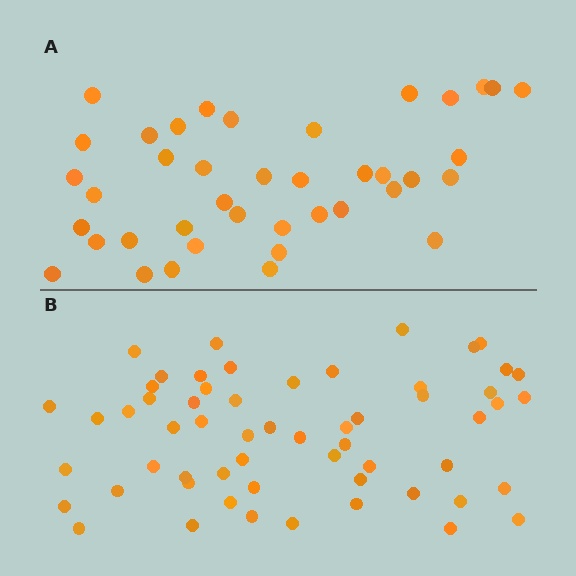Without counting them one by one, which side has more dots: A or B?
Region B (the bottom region) has more dots.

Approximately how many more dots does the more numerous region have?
Region B has approximately 20 more dots than region A.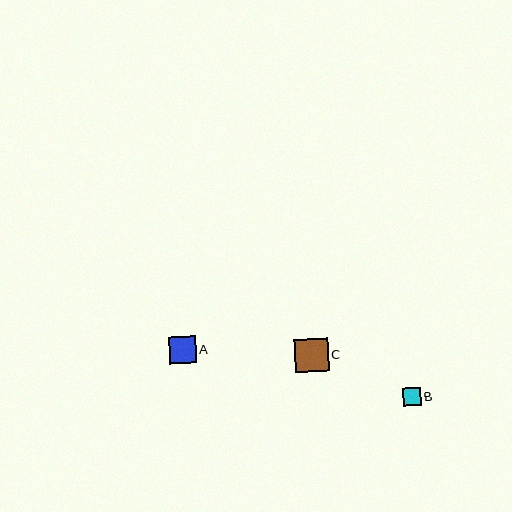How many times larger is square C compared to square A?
Square C is approximately 1.2 times the size of square A.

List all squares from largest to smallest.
From largest to smallest: C, A, B.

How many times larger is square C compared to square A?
Square C is approximately 1.2 times the size of square A.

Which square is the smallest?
Square B is the smallest with a size of approximately 17 pixels.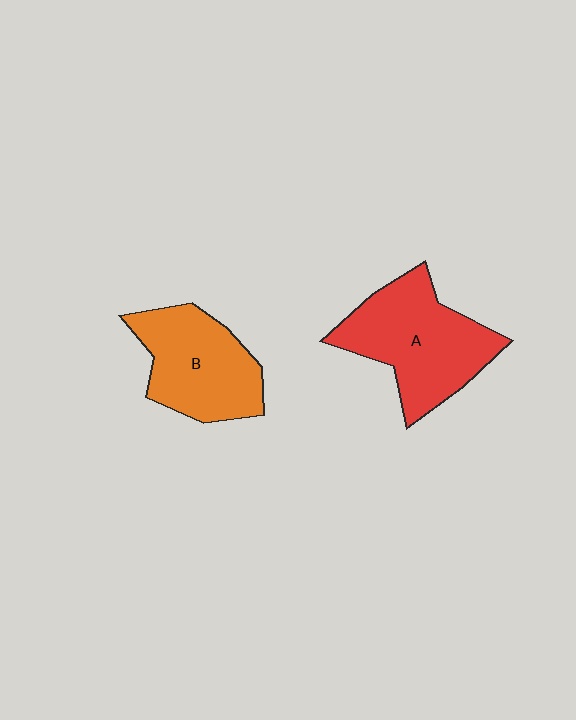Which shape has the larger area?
Shape A (red).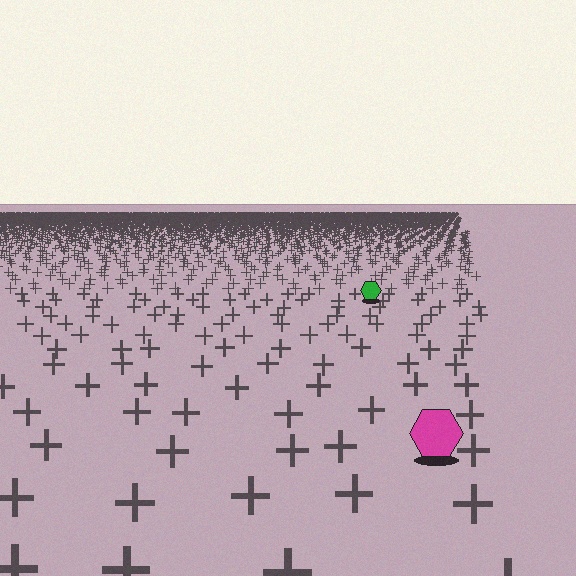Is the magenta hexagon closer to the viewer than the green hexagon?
Yes. The magenta hexagon is closer — you can tell from the texture gradient: the ground texture is coarser near it.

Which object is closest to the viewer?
The magenta hexagon is closest. The texture marks near it are larger and more spread out.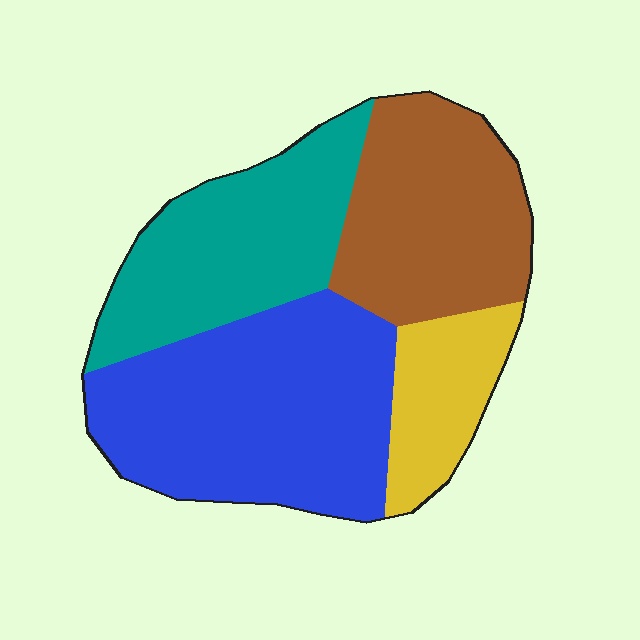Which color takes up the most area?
Blue, at roughly 35%.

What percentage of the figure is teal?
Teal covers around 25% of the figure.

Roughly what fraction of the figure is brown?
Brown covers 25% of the figure.